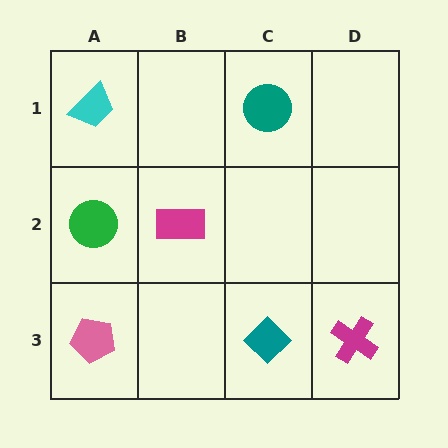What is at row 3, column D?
A magenta cross.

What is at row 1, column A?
A cyan trapezoid.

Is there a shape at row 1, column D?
No, that cell is empty.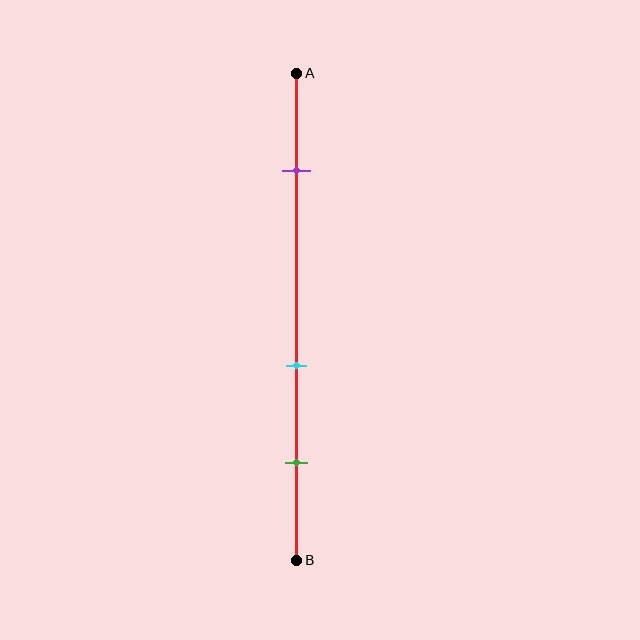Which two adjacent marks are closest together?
The cyan and green marks are the closest adjacent pair.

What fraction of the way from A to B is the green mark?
The green mark is approximately 80% (0.8) of the way from A to B.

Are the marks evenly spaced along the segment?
No, the marks are not evenly spaced.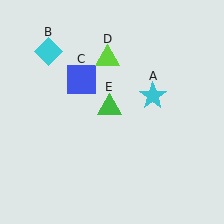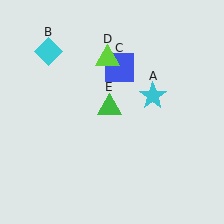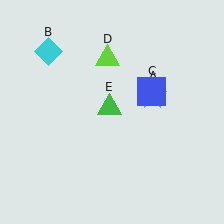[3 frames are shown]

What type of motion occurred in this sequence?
The blue square (object C) rotated clockwise around the center of the scene.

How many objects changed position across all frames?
1 object changed position: blue square (object C).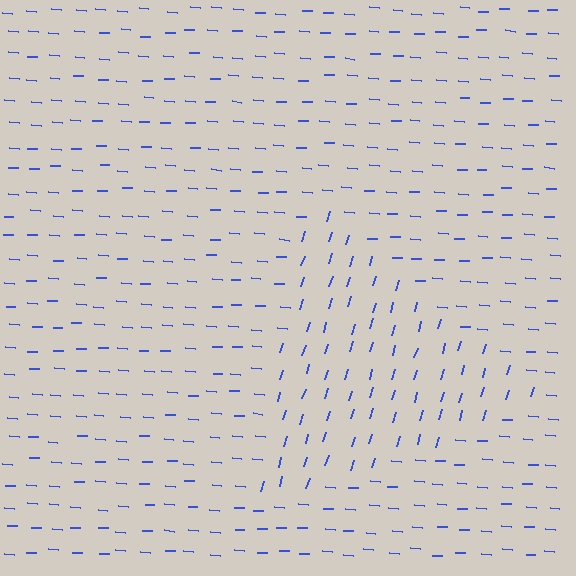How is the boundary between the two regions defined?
The boundary is defined purely by a change in line orientation (approximately 77 degrees difference). All lines are the same color and thickness.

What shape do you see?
I see a triangle.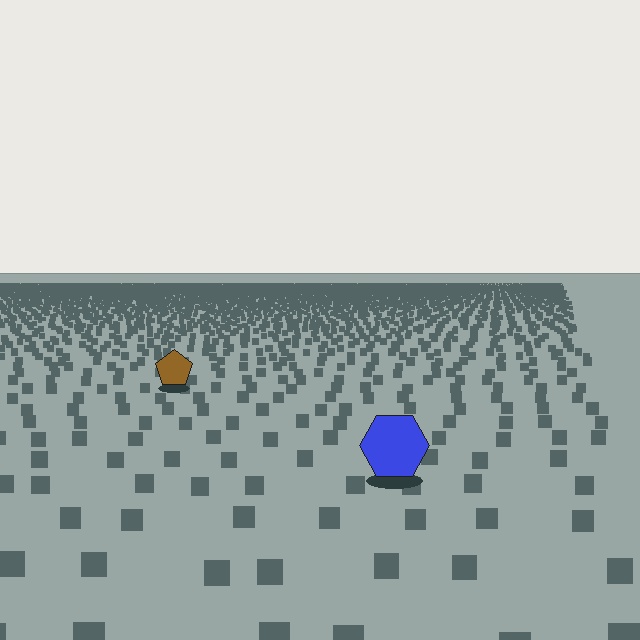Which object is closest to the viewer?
The blue hexagon is closest. The texture marks near it are larger and more spread out.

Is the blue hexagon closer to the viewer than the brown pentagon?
Yes. The blue hexagon is closer — you can tell from the texture gradient: the ground texture is coarser near it.